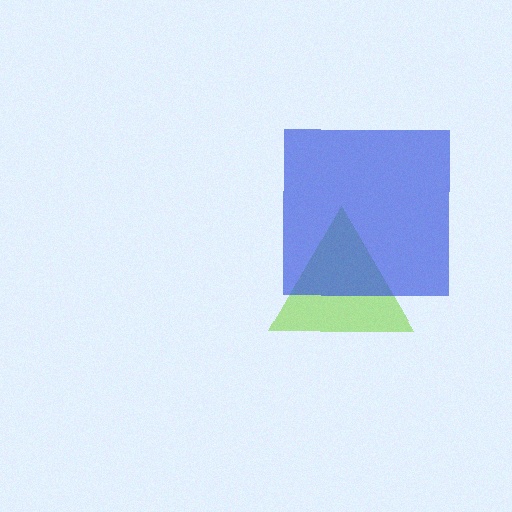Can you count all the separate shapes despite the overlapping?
Yes, there are 2 separate shapes.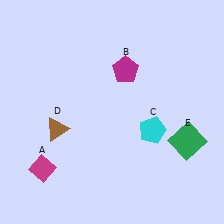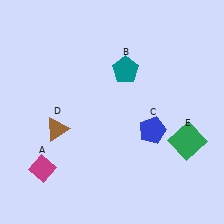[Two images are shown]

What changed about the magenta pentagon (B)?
In Image 1, B is magenta. In Image 2, it changed to teal.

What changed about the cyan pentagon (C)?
In Image 1, C is cyan. In Image 2, it changed to blue.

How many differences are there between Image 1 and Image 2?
There are 2 differences between the two images.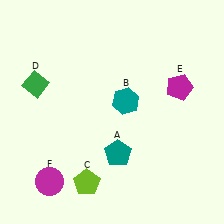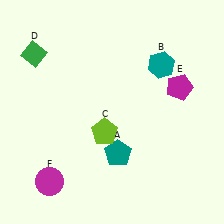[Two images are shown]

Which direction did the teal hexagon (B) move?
The teal hexagon (B) moved right.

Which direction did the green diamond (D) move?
The green diamond (D) moved up.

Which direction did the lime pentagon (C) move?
The lime pentagon (C) moved up.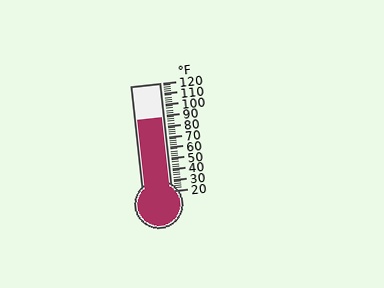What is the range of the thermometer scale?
The thermometer scale ranges from 20°F to 120°F.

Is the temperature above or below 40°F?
The temperature is above 40°F.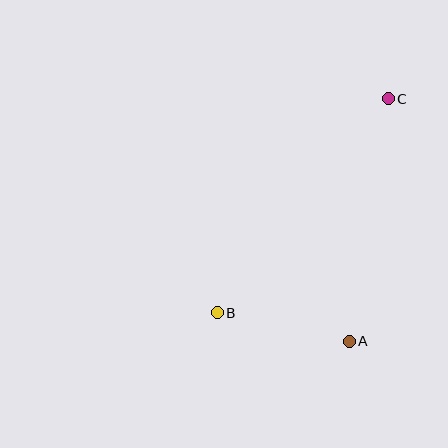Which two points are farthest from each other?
Points B and C are farthest from each other.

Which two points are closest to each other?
Points A and B are closest to each other.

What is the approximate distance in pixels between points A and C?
The distance between A and C is approximately 246 pixels.